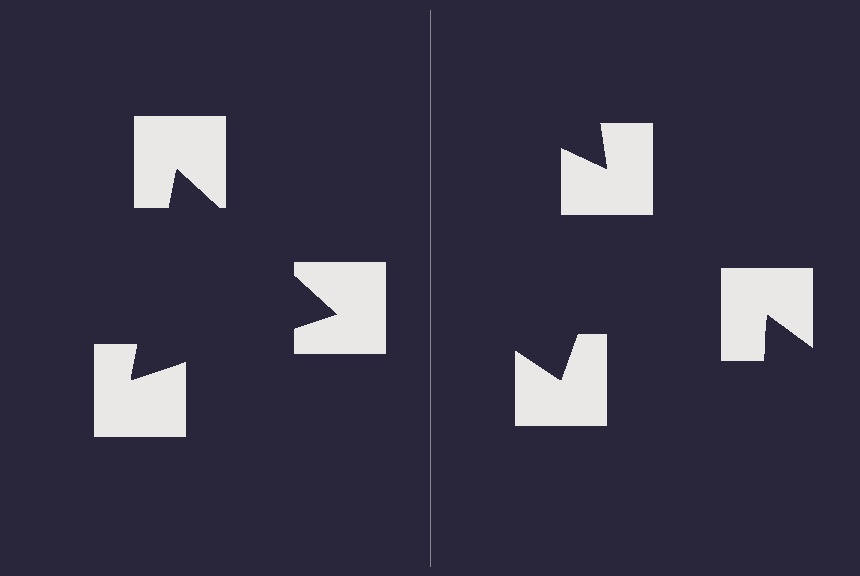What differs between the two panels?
The notched squares are positioned identically on both sides; only the wedge orientations differ. On the left they align to a triangle; on the right they are misaligned.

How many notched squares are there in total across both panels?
6 — 3 on each side.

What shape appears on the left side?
An illusory triangle.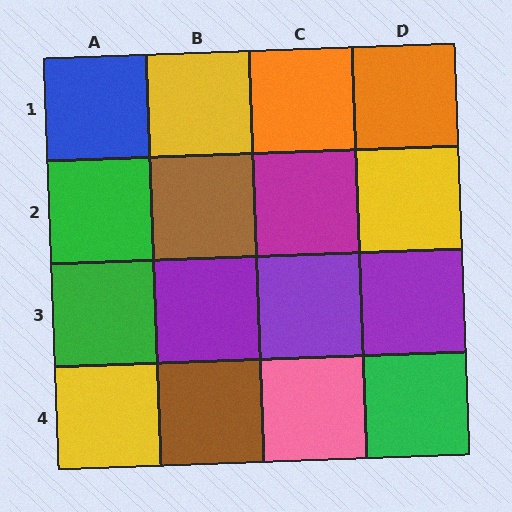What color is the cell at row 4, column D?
Green.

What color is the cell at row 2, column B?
Brown.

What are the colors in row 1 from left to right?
Blue, yellow, orange, orange.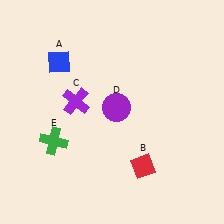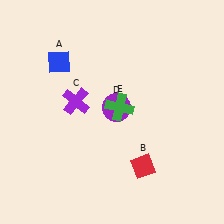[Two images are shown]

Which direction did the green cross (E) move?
The green cross (E) moved right.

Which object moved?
The green cross (E) moved right.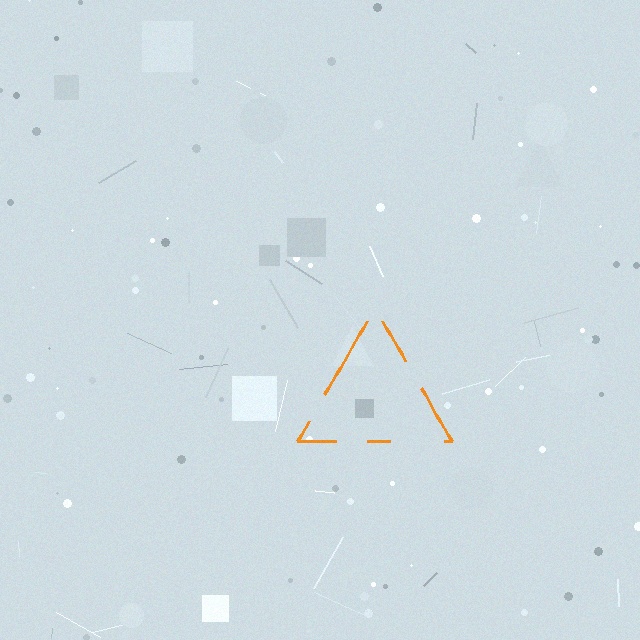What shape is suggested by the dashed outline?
The dashed outline suggests a triangle.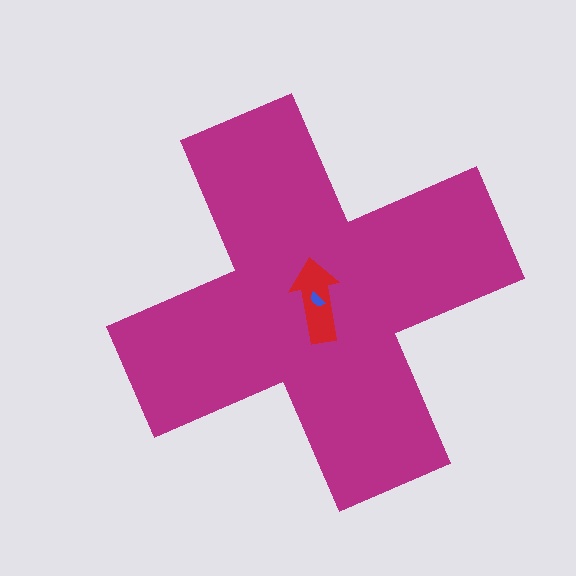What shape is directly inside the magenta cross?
The red arrow.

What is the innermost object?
The blue semicircle.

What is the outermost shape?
The magenta cross.